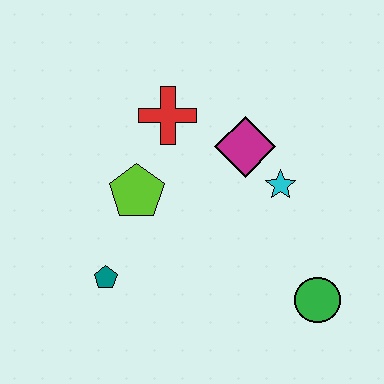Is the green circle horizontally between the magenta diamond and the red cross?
No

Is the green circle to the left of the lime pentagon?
No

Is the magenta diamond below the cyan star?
No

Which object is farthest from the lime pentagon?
The green circle is farthest from the lime pentagon.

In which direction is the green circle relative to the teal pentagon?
The green circle is to the right of the teal pentagon.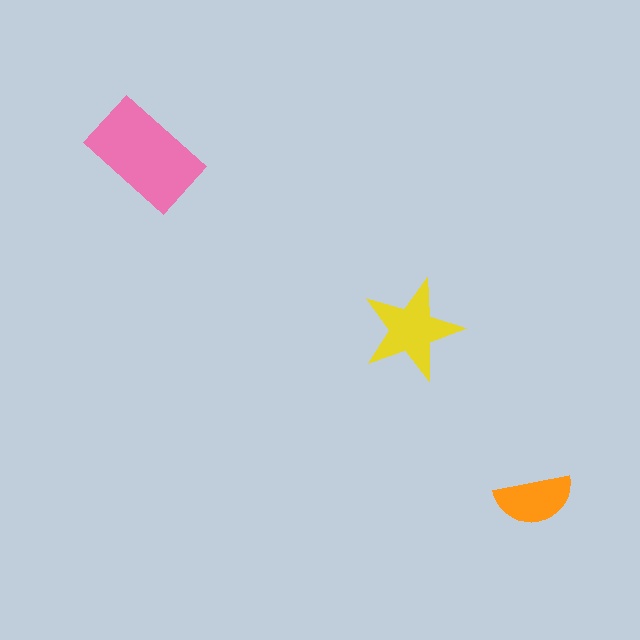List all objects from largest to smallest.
The pink rectangle, the yellow star, the orange semicircle.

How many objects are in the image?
There are 3 objects in the image.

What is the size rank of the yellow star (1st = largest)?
2nd.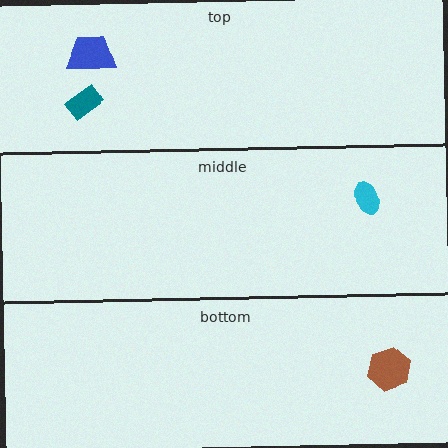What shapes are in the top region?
The blue trapezoid, the teal rectangle.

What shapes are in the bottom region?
The brown hexagon.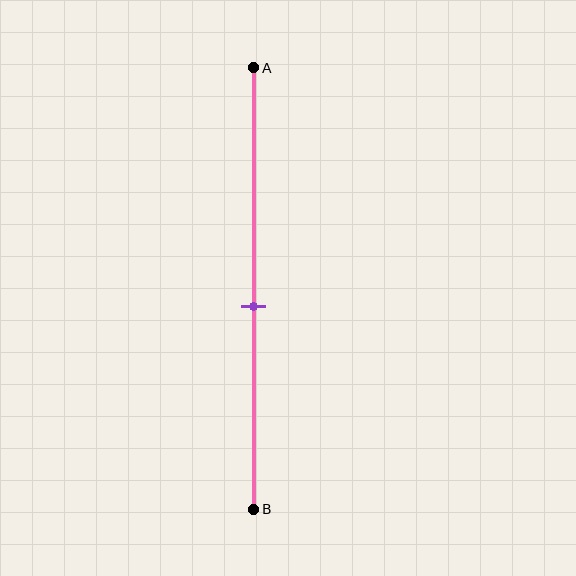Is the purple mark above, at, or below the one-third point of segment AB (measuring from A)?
The purple mark is below the one-third point of segment AB.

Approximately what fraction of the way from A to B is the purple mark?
The purple mark is approximately 55% of the way from A to B.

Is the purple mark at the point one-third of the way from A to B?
No, the mark is at about 55% from A, not at the 33% one-third point.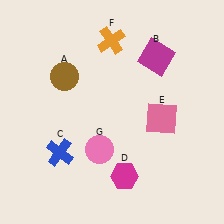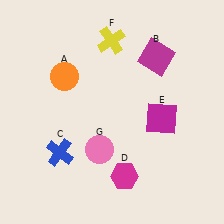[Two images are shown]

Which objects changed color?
A changed from brown to orange. E changed from pink to magenta. F changed from orange to yellow.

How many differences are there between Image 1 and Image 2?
There are 3 differences between the two images.